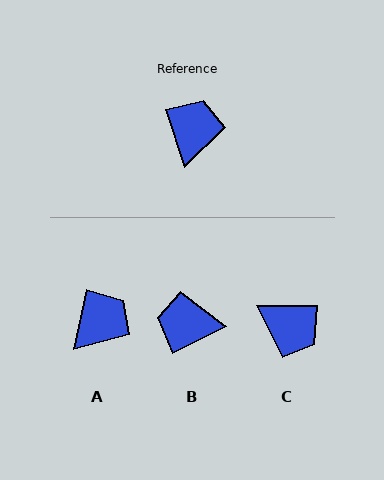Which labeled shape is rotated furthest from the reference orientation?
C, about 108 degrees away.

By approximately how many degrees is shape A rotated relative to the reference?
Approximately 30 degrees clockwise.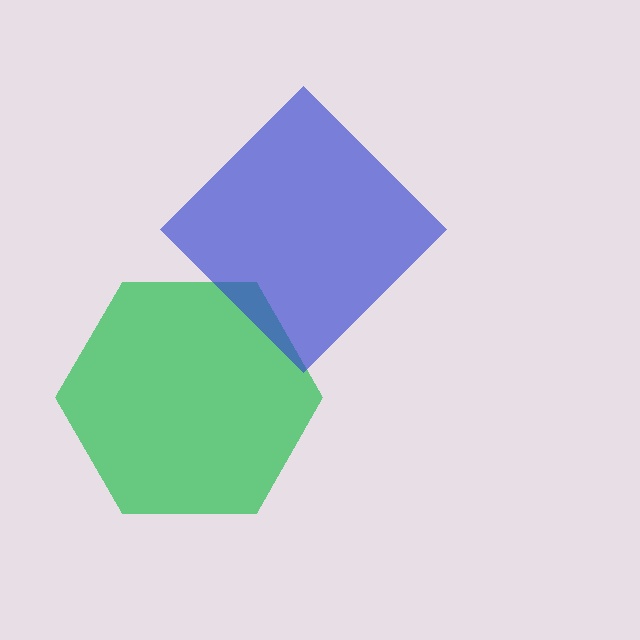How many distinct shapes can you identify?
There are 2 distinct shapes: a green hexagon, a blue diamond.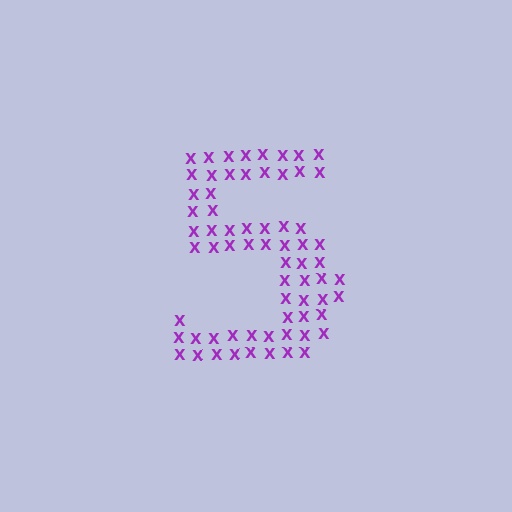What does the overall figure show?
The overall figure shows the digit 5.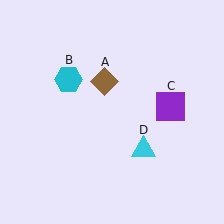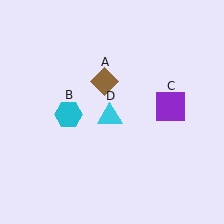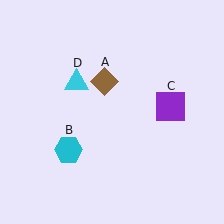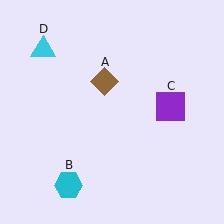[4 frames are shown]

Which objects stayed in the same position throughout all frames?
Brown diamond (object A) and purple square (object C) remained stationary.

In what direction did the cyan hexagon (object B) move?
The cyan hexagon (object B) moved down.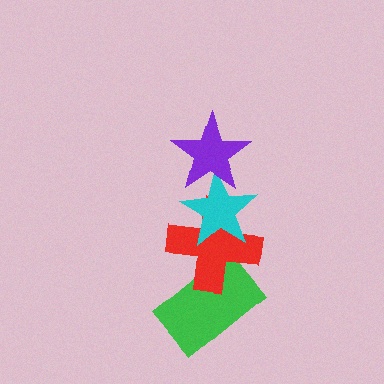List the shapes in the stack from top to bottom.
From top to bottom: the purple star, the cyan star, the red cross, the green rectangle.